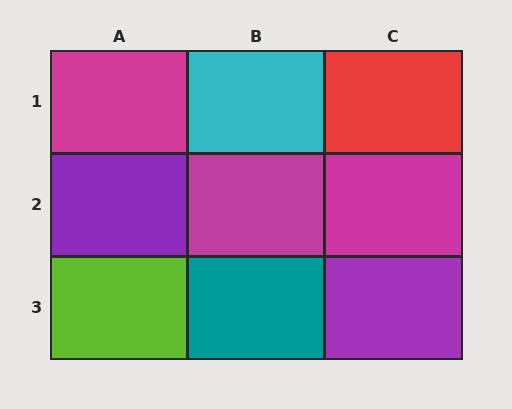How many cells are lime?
1 cell is lime.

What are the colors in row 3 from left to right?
Lime, teal, purple.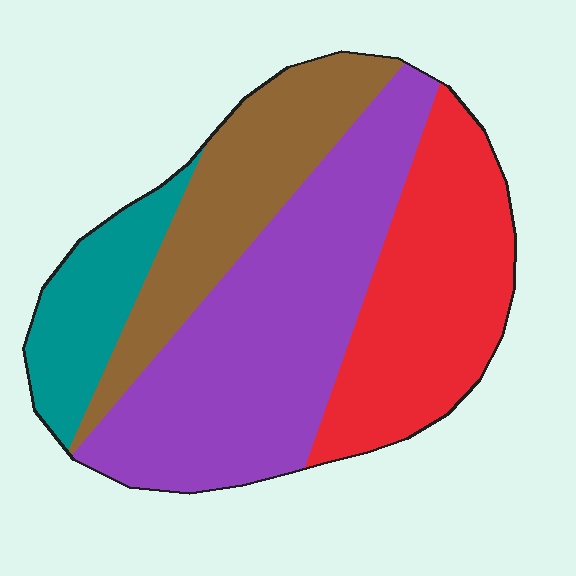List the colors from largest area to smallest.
From largest to smallest: purple, red, brown, teal.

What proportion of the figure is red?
Red takes up about one quarter (1/4) of the figure.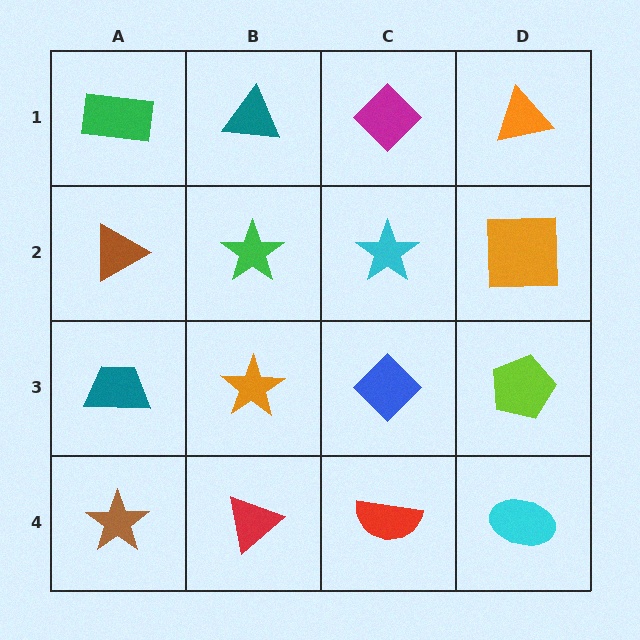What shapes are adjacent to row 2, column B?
A teal triangle (row 1, column B), an orange star (row 3, column B), a brown triangle (row 2, column A), a cyan star (row 2, column C).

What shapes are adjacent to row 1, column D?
An orange square (row 2, column D), a magenta diamond (row 1, column C).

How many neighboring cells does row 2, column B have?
4.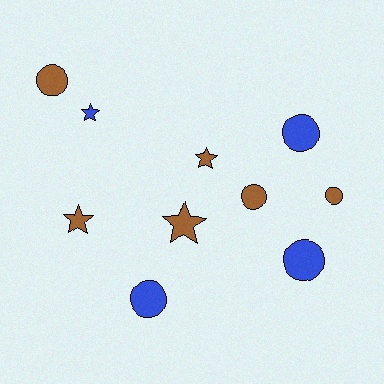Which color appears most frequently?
Brown, with 6 objects.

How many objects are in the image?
There are 10 objects.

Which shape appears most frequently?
Circle, with 6 objects.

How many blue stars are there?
There is 1 blue star.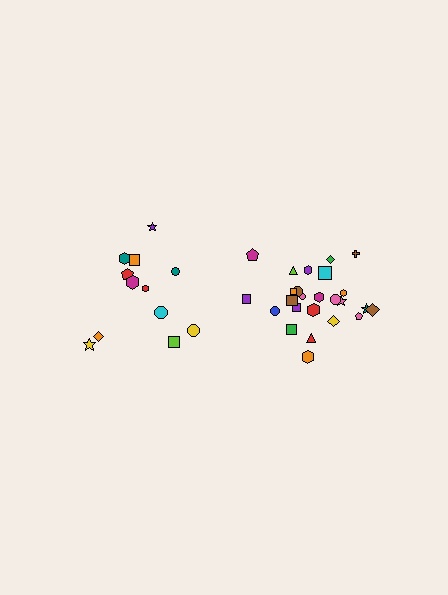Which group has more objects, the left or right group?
The right group.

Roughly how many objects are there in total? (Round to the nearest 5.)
Roughly 35 objects in total.